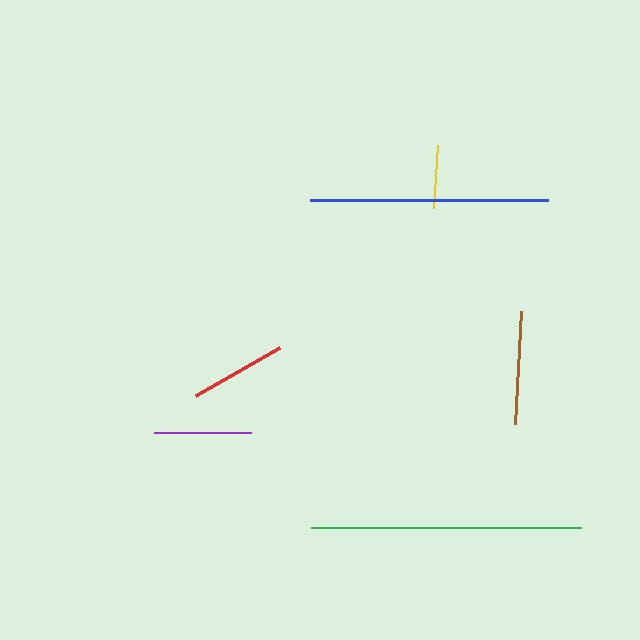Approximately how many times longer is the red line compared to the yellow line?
The red line is approximately 1.5 times the length of the yellow line.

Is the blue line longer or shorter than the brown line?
The blue line is longer than the brown line.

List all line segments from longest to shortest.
From longest to shortest: green, blue, brown, purple, red, yellow.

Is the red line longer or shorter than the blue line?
The blue line is longer than the red line.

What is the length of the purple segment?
The purple segment is approximately 97 pixels long.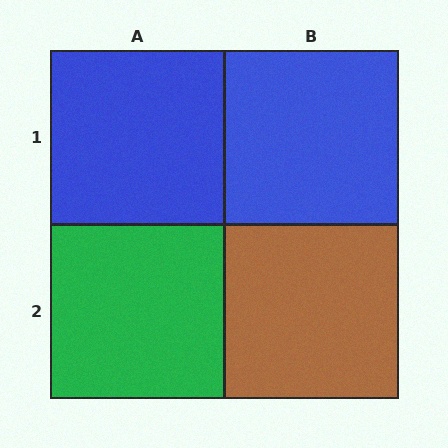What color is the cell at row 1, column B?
Blue.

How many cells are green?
1 cell is green.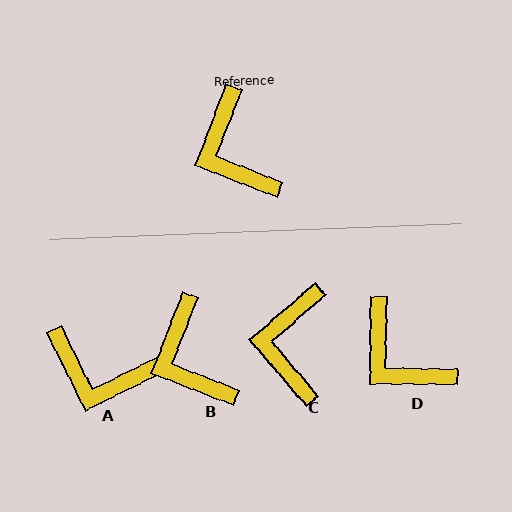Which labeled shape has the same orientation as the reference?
B.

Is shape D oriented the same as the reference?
No, it is off by about 20 degrees.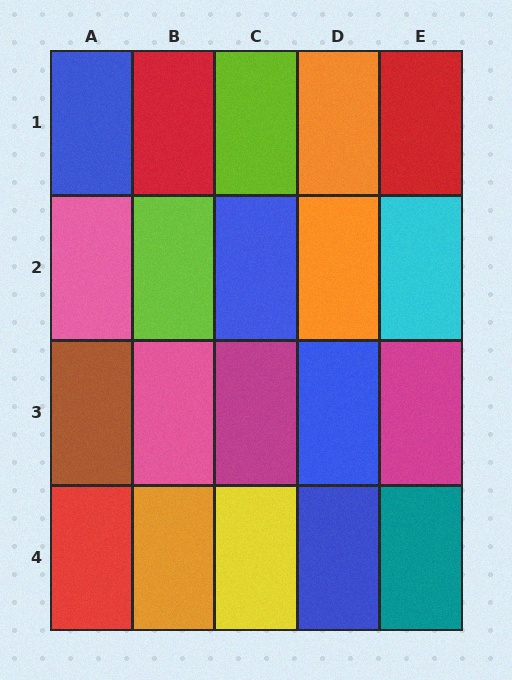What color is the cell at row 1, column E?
Red.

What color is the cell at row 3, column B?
Pink.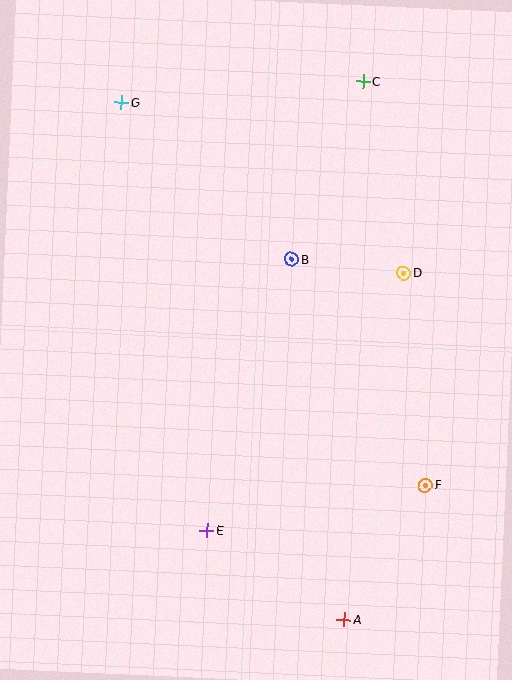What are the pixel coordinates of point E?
Point E is at (207, 530).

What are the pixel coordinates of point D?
Point D is at (404, 273).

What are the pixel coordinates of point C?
Point C is at (363, 82).